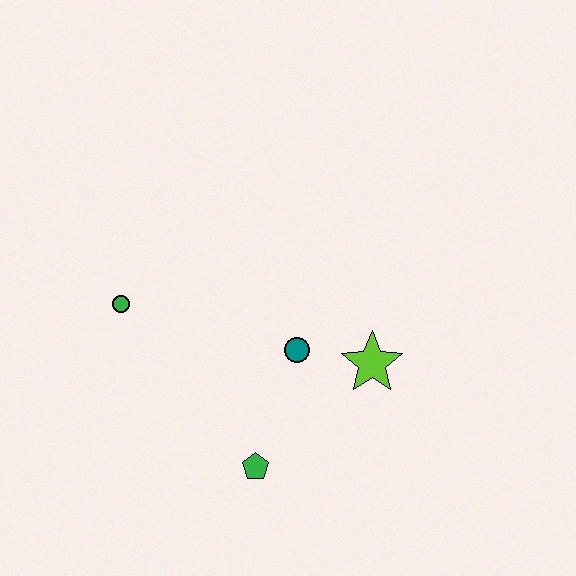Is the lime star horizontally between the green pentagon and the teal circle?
No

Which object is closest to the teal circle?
The lime star is closest to the teal circle.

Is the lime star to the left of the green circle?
No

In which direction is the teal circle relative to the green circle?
The teal circle is to the right of the green circle.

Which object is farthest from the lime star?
The green circle is farthest from the lime star.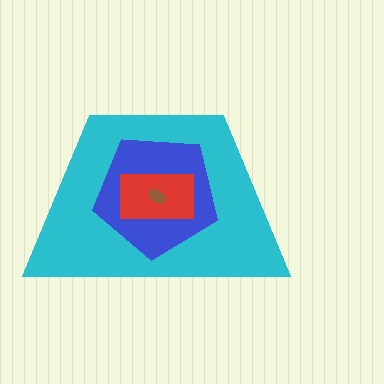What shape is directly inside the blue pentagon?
The red rectangle.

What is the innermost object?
The brown ellipse.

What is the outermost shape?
The cyan trapezoid.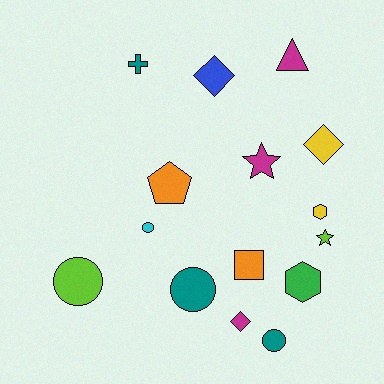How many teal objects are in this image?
There are 3 teal objects.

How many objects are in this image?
There are 15 objects.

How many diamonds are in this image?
There are 3 diamonds.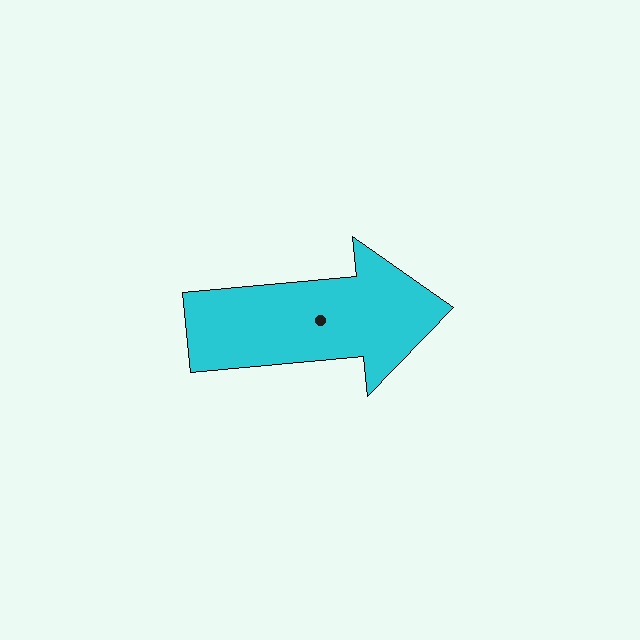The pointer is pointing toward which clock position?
Roughly 3 o'clock.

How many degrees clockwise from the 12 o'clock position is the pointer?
Approximately 85 degrees.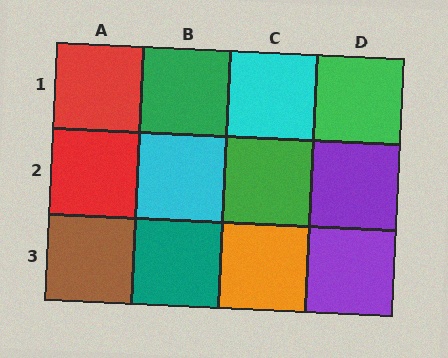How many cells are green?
3 cells are green.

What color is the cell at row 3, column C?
Orange.